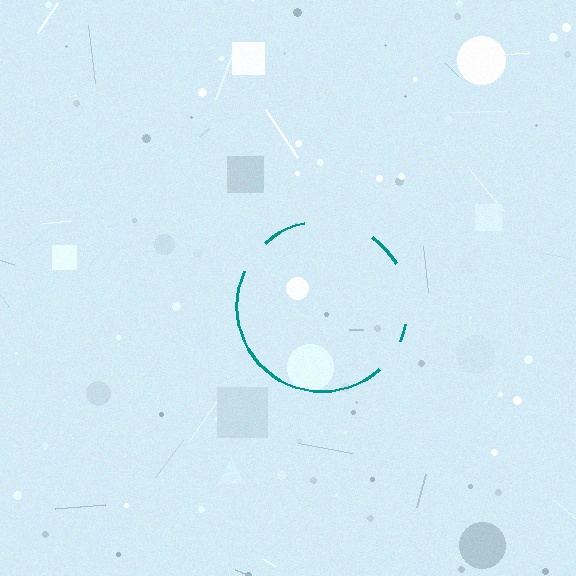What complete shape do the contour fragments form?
The contour fragments form a circle.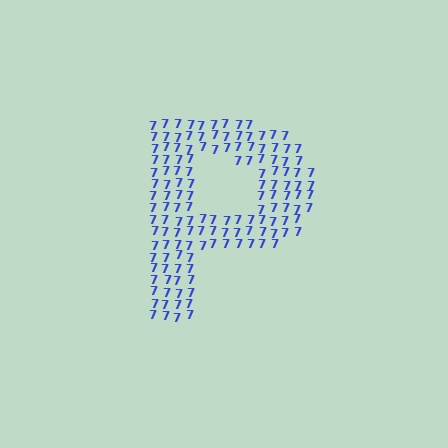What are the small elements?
The small elements are digit 7's.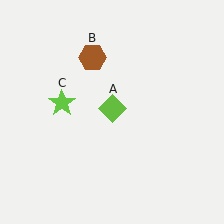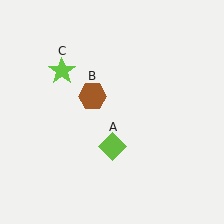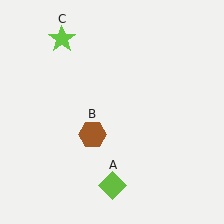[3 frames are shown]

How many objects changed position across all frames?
3 objects changed position: lime diamond (object A), brown hexagon (object B), lime star (object C).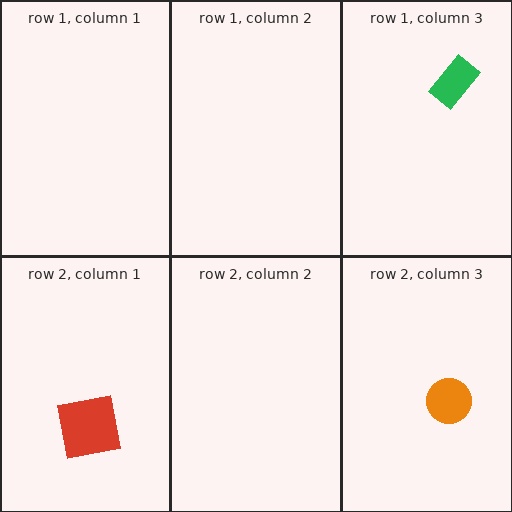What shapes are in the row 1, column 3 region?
The green rectangle.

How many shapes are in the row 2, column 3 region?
1.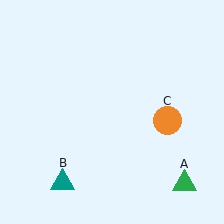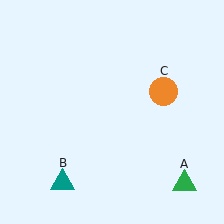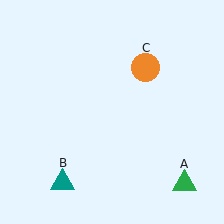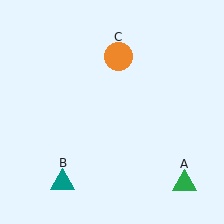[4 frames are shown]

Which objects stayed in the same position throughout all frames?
Green triangle (object A) and teal triangle (object B) remained stationary.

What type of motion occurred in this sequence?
The orange circle (object C) rotated counterclockwise around the center of the scene.